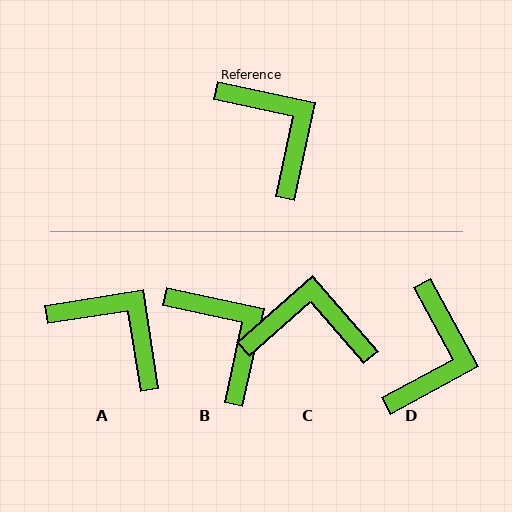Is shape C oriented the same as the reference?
No, it is off by about 54 degrees.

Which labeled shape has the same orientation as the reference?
B.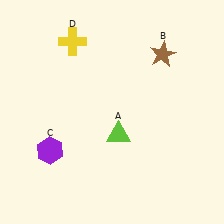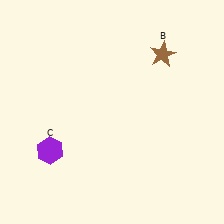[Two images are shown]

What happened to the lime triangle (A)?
The lime triangle (A) was removed in Image 2. It was in the bottom-right area of Image 1.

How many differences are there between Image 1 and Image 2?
There are 2 differences between the two images.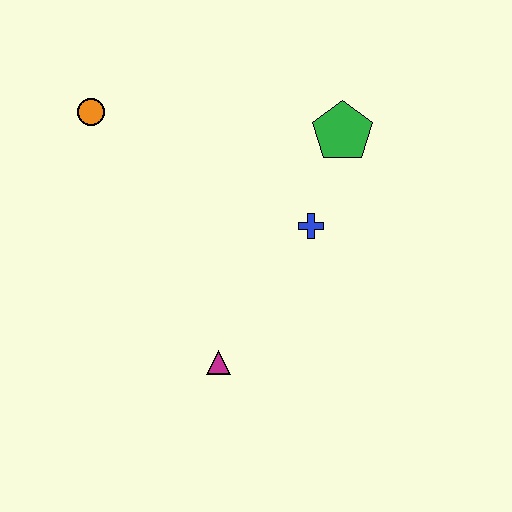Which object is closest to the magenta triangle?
The blue cross is closest to the magenta triangle.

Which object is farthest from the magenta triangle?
The orange circle is farthest from the magenta triangle.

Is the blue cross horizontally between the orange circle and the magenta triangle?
No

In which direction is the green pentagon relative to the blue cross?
The green pentagon is above the blue cross.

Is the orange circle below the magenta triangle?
No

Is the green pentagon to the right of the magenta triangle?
Yes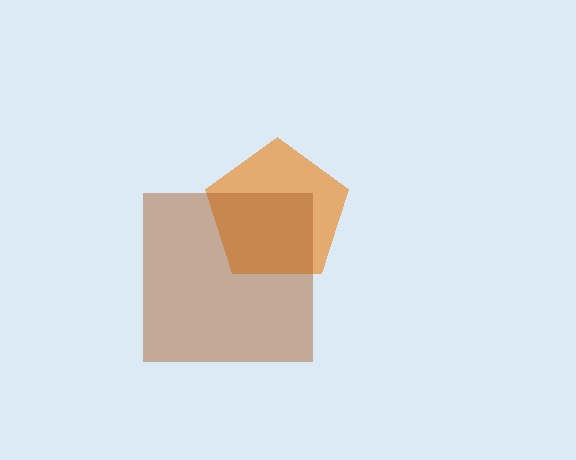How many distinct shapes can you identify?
There are 2 distinct shapes: an orange pentagon, a brown square.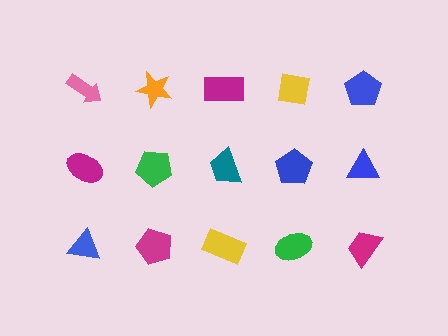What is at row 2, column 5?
A blue triangle.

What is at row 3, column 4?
A green ellipse.